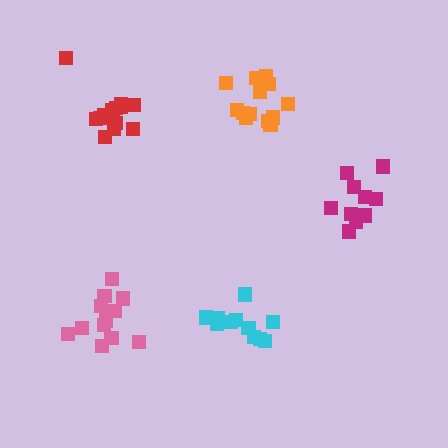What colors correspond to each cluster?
The clusters are colored: cyan, magenta, red, pink, orange.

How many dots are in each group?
Group 1: 11 dots, Group 2: 10 dots, Group 3: 13 dots, Group 4: 12 dots, Group 5: 13 dots (59 total).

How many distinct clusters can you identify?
There are 5 distinct clusters.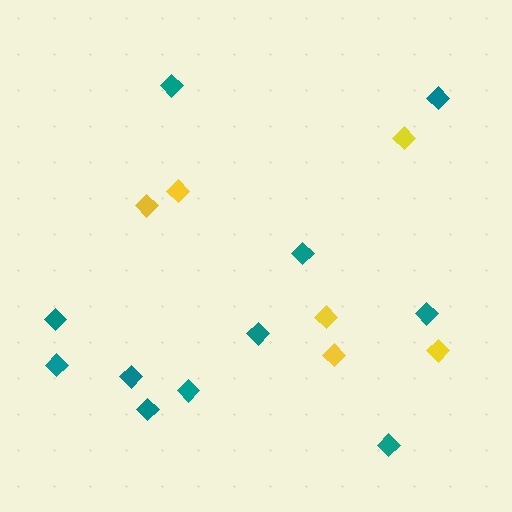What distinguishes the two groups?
There are 2 groups: one group of yellow diamonds (6) and one group of teal diamonds (11).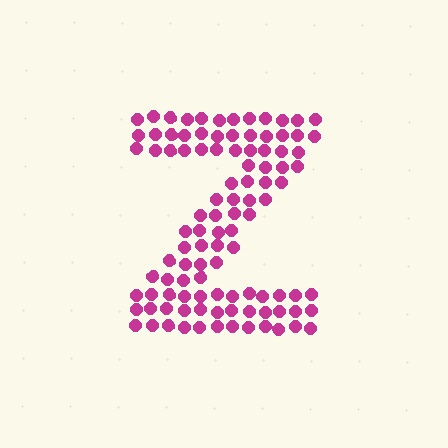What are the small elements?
The small elements are circles.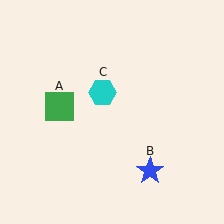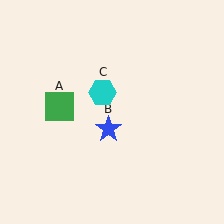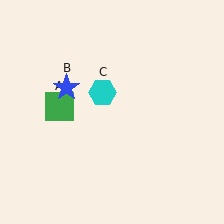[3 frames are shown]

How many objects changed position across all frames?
1 object changed position: blue star (object B).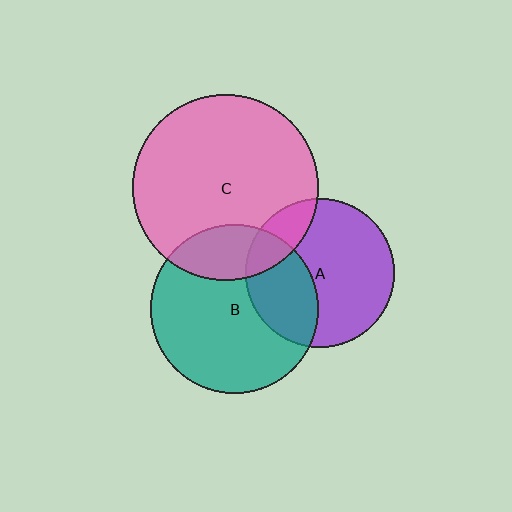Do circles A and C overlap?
Yes.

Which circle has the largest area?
Circle C (pink).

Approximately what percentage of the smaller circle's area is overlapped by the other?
Approximately 15%.